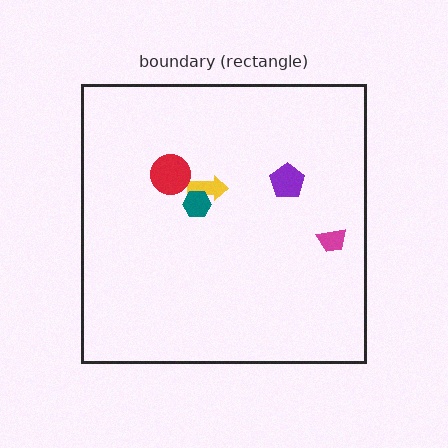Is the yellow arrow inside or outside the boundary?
Inside.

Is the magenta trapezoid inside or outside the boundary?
Inside.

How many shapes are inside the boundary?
5 inside, 0 outside.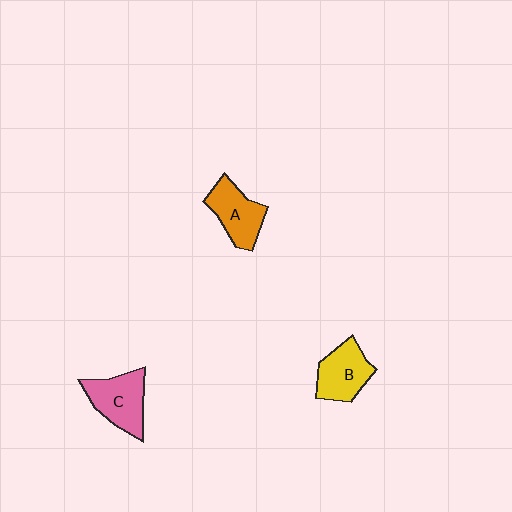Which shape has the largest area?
Shape C (pink).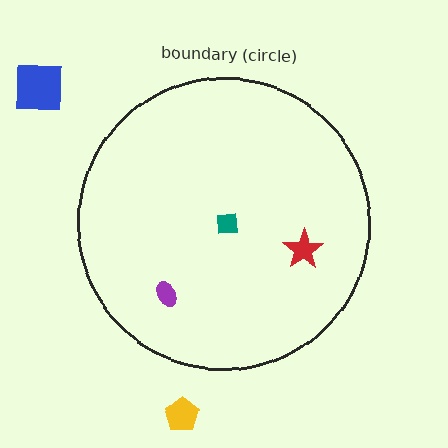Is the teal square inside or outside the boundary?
Inside.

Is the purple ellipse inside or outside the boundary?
Inside.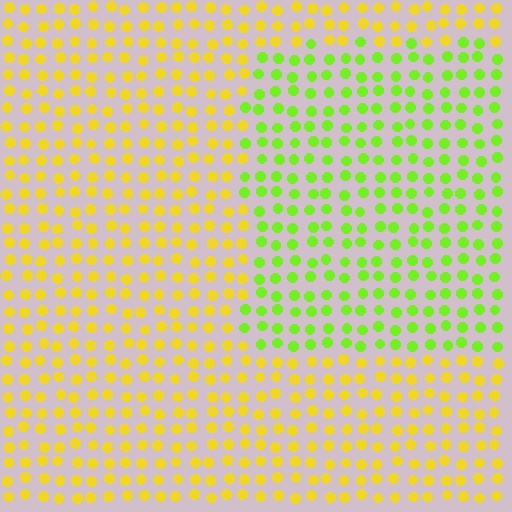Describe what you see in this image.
The image is filled with small yellow elements in a uniform arrangement. A rectangle-shaped region is visible where the elements are tinted to a slightly different hue, forming a subtle color boundary.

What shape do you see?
I see a rectangle.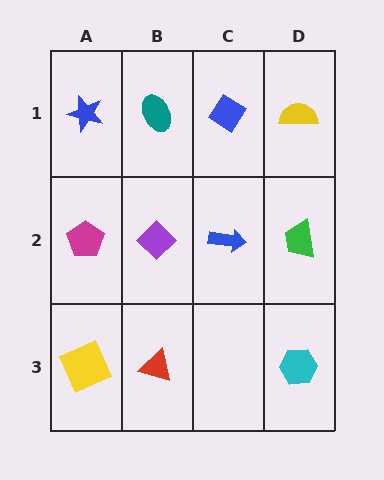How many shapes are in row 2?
4 shapes.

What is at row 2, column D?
A green trapezoid.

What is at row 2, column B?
A purple diamond.